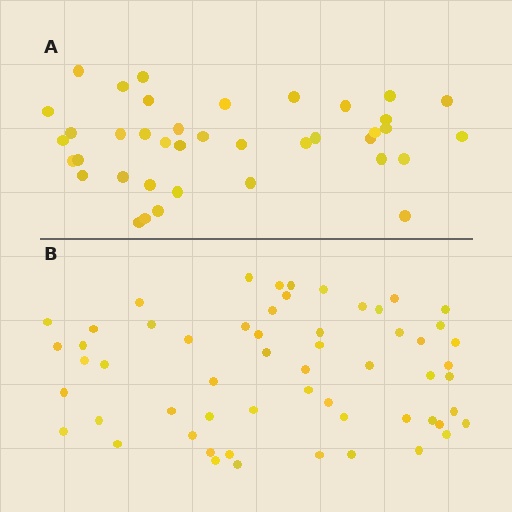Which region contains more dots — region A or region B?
Region B (the bottom region) has more dots.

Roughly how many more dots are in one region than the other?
Region B has approximately 20 more dots than region A.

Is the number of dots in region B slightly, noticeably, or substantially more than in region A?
Region B has substantially more. The ratio is roughly 1.5 to 1.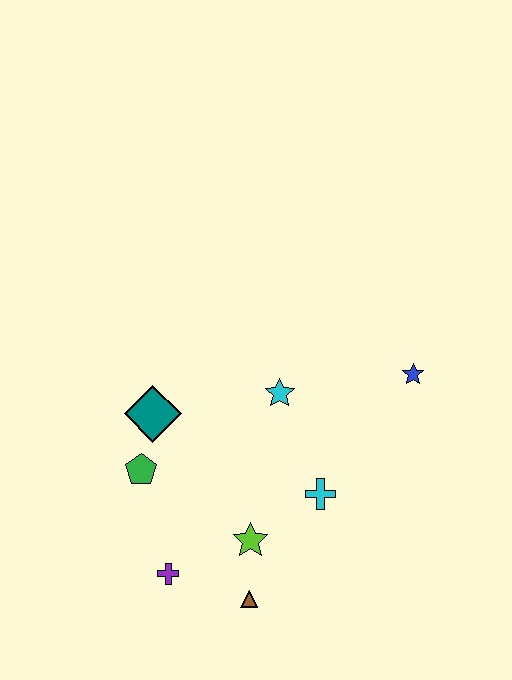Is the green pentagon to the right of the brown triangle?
No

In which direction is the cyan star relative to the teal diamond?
The cyan star is to the right of the teal diamond.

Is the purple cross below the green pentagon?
Yes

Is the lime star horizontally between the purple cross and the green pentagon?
No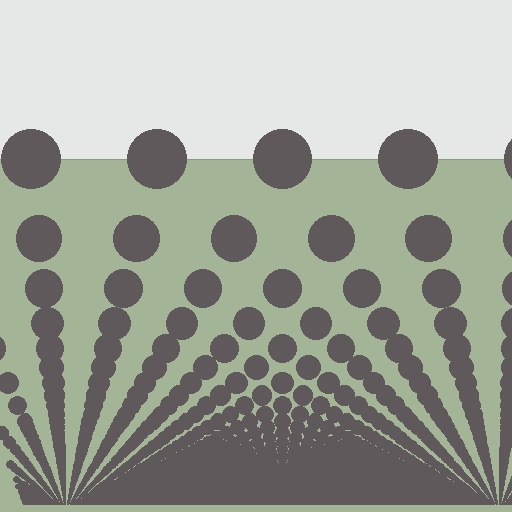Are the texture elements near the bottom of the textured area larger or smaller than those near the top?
Smaller. The gradient is inverted — elements near the bottom are smaller and denser.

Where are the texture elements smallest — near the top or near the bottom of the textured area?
Near the bottom.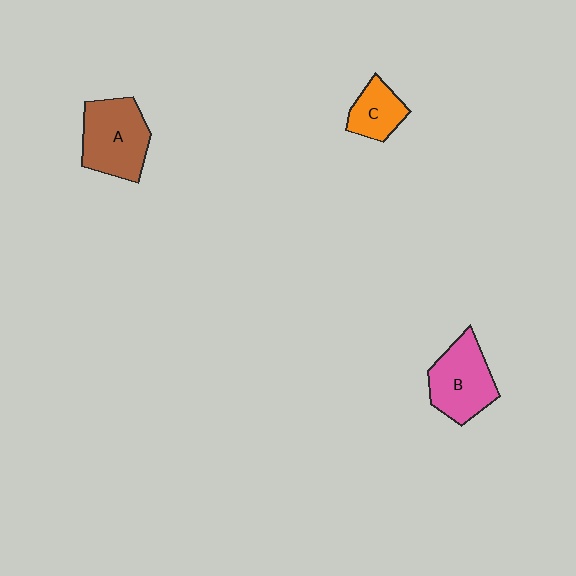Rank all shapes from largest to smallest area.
From largest to smallest: A (brown), B (pink), C (orange).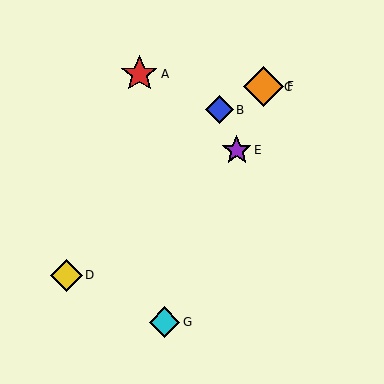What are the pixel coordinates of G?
Object G is at (165, 322).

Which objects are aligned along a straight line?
Objects C, E, F, G are aligned along a straight line.